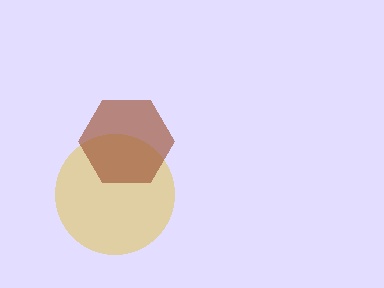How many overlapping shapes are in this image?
There are 2 overlapping shapes in the image.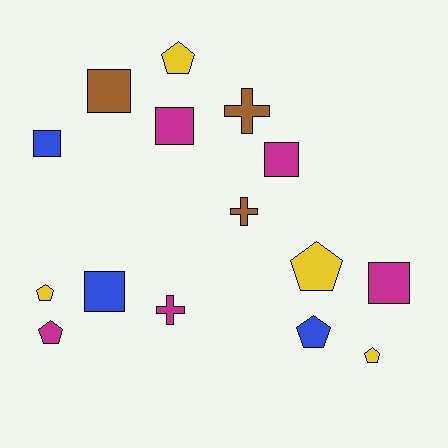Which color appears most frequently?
Magenta, with 5 objects.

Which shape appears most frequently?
Pentagon, with 6 objects.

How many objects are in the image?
There are 15 objects.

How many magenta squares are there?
There are 3 magenta squares.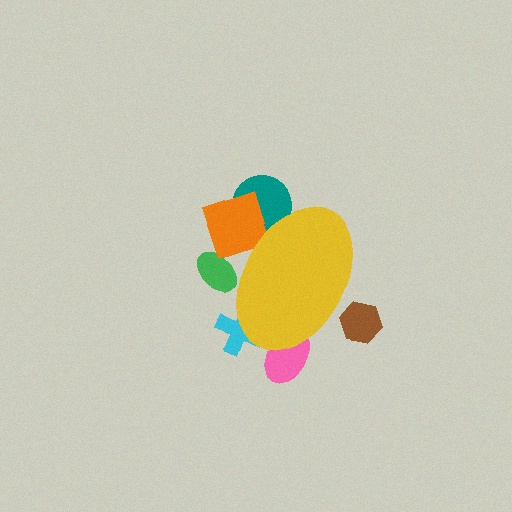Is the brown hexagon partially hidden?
Yes, the brown hexagon is partially hidden behind the yellow ellipse.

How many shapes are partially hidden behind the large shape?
6 shapes are partially hidden.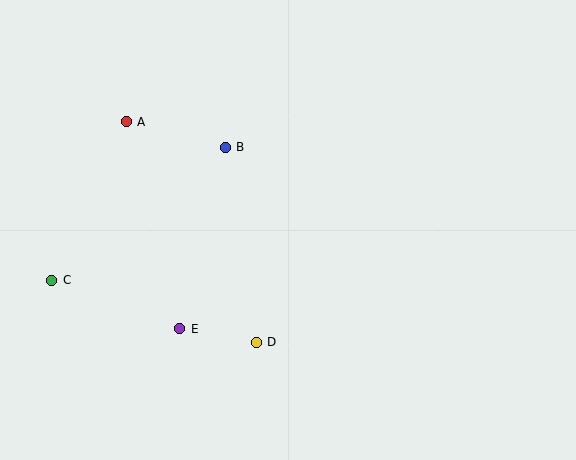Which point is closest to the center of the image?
Point B at (225, 147) is closest to the center.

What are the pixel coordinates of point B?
Point B is at (225, 147).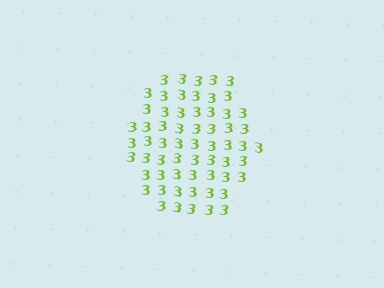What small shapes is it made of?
It is made of small digit 3's.